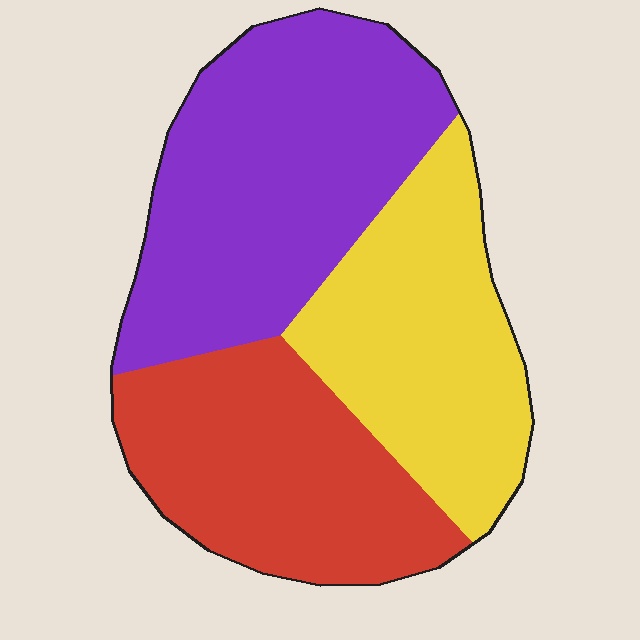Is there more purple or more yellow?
Purple.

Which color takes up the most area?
Purple, at roughly 40%.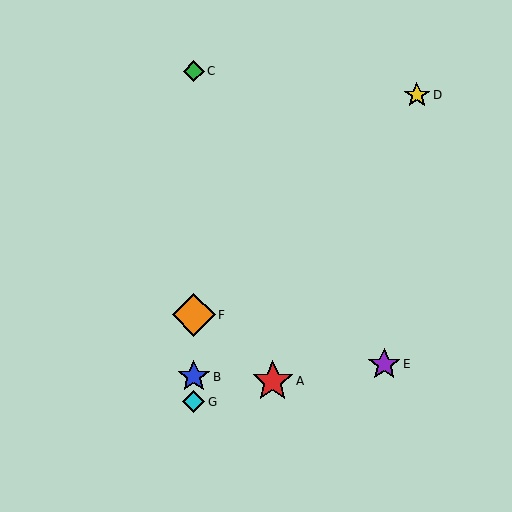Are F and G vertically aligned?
Yes, both are at x≈194.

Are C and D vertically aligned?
No, C is at x≈194 and D is at x≈417.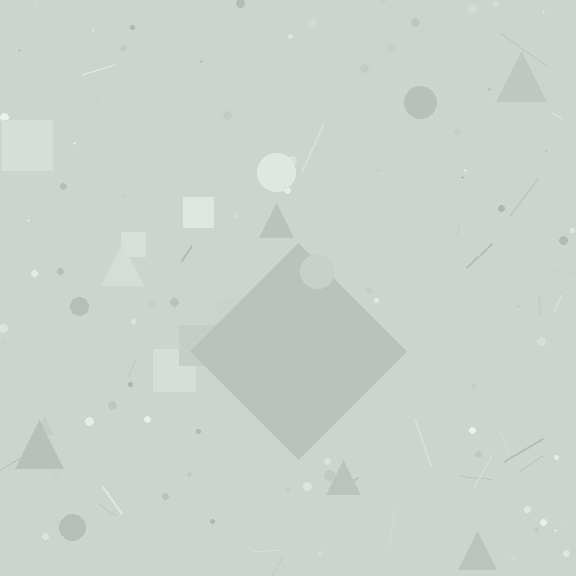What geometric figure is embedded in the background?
A diamond is embedded in the background.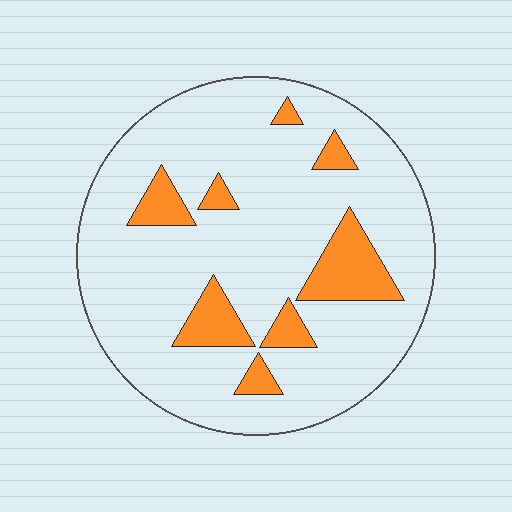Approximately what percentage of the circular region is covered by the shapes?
Approximately 15%.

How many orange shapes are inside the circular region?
8.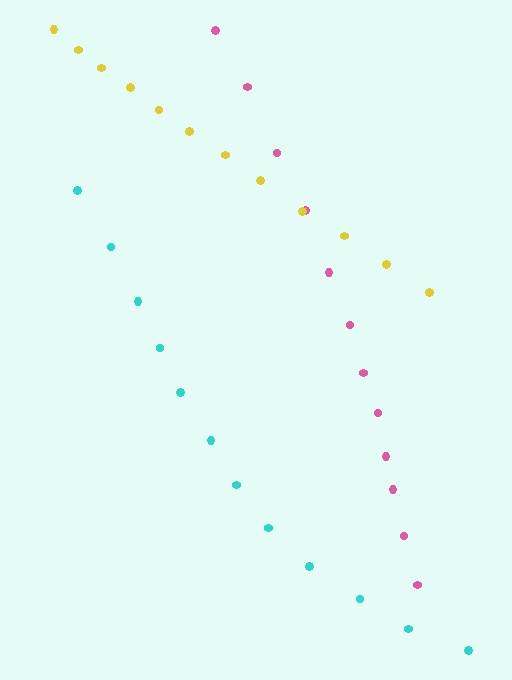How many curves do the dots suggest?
There are 3 distinct paths.